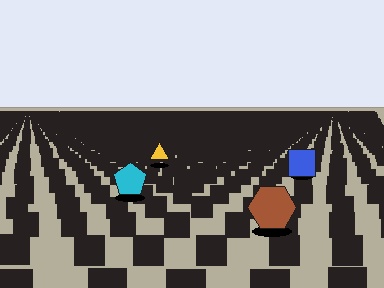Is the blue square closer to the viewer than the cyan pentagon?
No. The cyan pentagon is closer — you can tell from the texture gradient: the ground texture is coarser near it.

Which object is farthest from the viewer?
The yellow triangle is farthest from the viewer. It appears smaller and the ground texture around it is denser.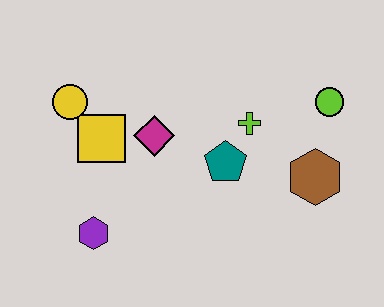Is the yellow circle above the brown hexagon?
Yes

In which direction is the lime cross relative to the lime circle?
The lime cross is to the left of the lime circle.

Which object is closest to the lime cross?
The teal pentagon is closest to the lime cross.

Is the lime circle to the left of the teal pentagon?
No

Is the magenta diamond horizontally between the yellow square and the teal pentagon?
Yes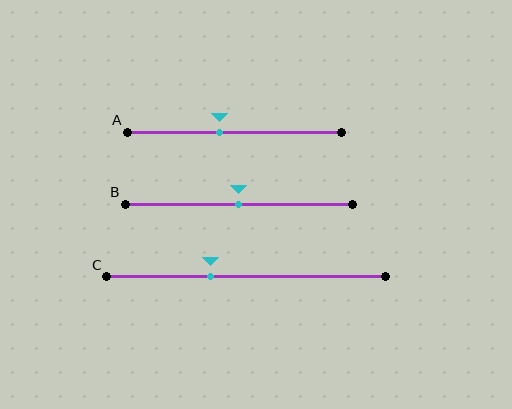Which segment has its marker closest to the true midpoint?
Segment B has its marker closest to the true midpoint.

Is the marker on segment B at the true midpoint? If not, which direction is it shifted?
Yes, the marker on segment B is at the true midpoint.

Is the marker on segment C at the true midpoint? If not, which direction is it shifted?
No, the marker on segment C is shifted to the left by about 13% of the segment length.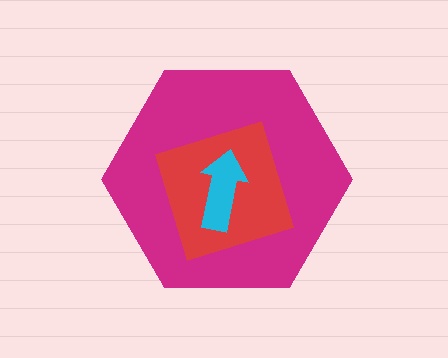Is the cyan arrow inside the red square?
Yes.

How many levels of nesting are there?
3.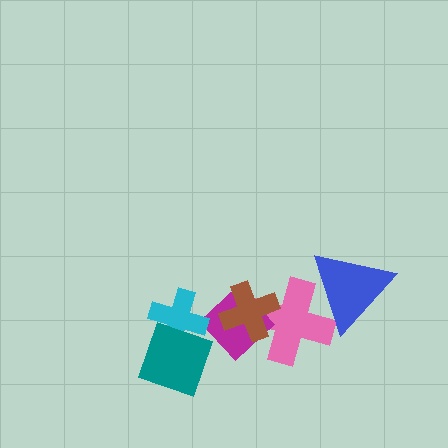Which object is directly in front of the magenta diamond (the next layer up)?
The cyan cross is directly in front of the magenta diamond.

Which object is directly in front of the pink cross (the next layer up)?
The magenta diamond is directly in front of the pink cross.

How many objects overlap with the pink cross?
3 objects overlap with the pink cross.